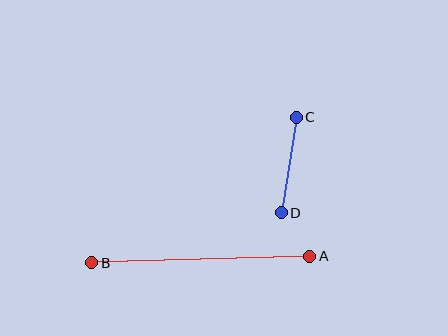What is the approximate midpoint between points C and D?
The midpoint is at approximately (289, 165) pixels.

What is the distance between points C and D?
The distance is approximately 97 pixels.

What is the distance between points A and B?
The distance is approximately 218 pixels.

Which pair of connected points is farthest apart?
Points A and B are farthest apart.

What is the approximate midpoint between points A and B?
The midpoint is at approximately (201, 259) pixels.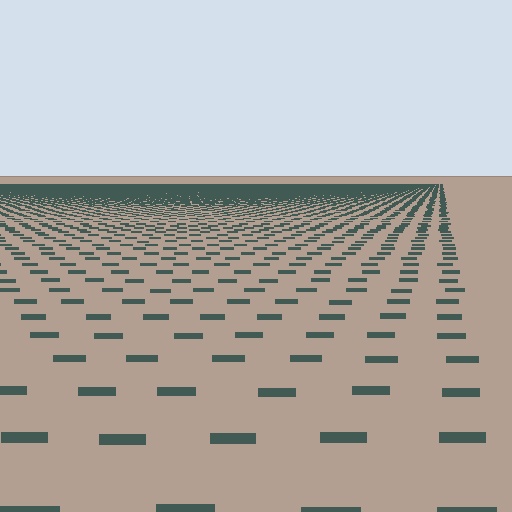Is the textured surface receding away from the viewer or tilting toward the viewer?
The surface is receding away from the viewer. Texture elements get smaller and denser toward the top.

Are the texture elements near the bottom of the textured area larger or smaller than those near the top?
Larger. Near the bottom, elements are closer to the viewer and appear at a bigger on-screen size.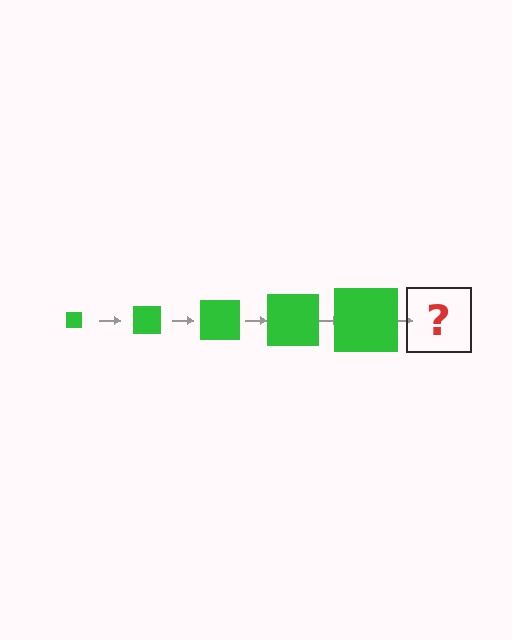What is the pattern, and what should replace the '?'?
The pattern is that the square gets progressively larger each step. The '?' should be a green square, larger than the previous one.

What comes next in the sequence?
The next element should be a green square, larger than the previous one.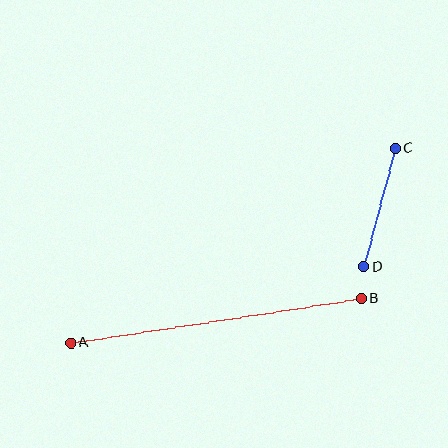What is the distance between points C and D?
The distance is approximately 122 pixels.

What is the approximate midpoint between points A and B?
The midpoint is at approximately (216, 321) pixels.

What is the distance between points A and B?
The distance is approximately 294 pixels.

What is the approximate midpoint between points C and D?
The midpoint is at approximately (380, 207) pixels.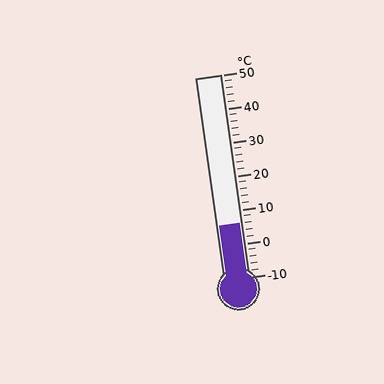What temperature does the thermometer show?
The thermometer shows approximately 6°C.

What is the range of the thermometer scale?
The thermometer scale ranges from -10°C to 50°C.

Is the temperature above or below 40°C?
The temperature is below 40°C.